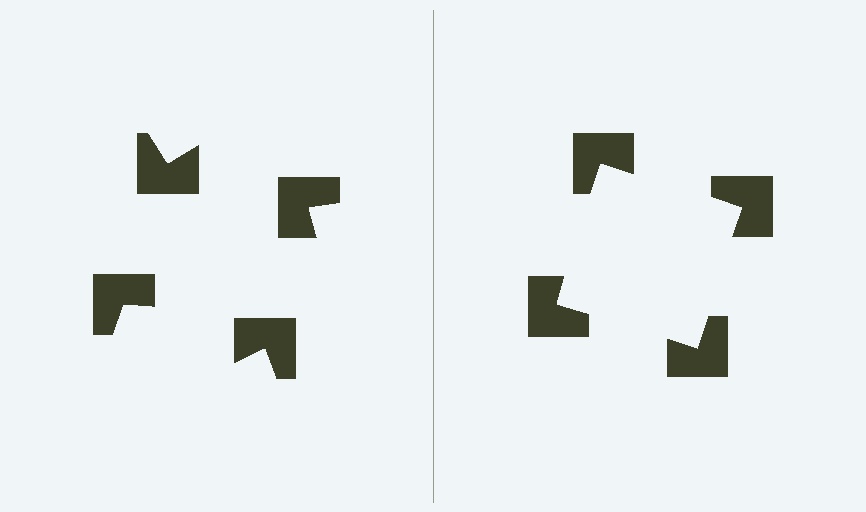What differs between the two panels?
The notched squares are positioned identically on both sides; only the wedge orientations differ. On the right they align to a square; on the left they are misaligned.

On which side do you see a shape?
An illusory square appears on the right side. On the left side the wedge cuts are rotated, so no coherent shape forms.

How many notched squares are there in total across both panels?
8 — 4 on each side.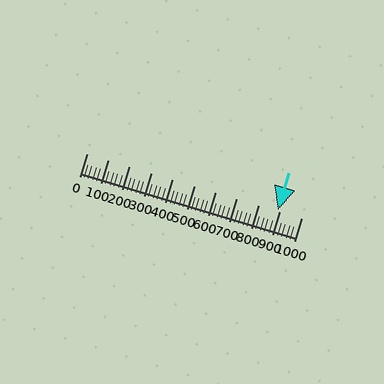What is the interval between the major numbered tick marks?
The major tick marks are spaced 100 units apart.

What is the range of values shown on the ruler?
The ruler shows values from 0 to 1000.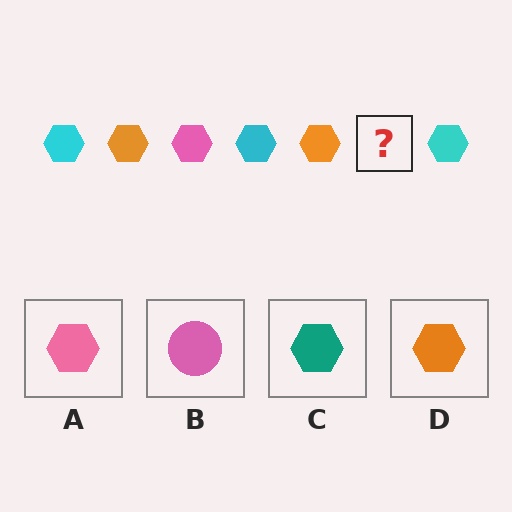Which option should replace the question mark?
Option A.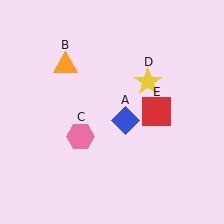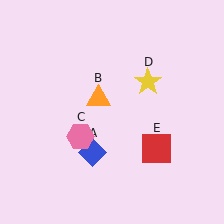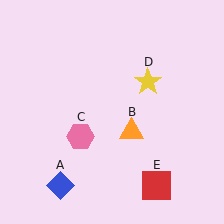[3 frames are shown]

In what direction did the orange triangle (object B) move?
The orange triangle (object B) moved down and to the right.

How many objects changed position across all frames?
3 objects changed position: blue diamond (object A), orange triangle (object B), red square (object E).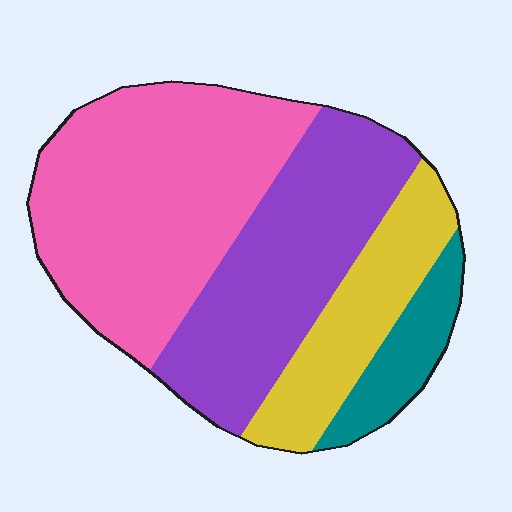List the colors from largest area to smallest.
From largest to smallest: pink, purple, yellow, teal.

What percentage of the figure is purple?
Purple takes up about one third (1/3) of the figure.